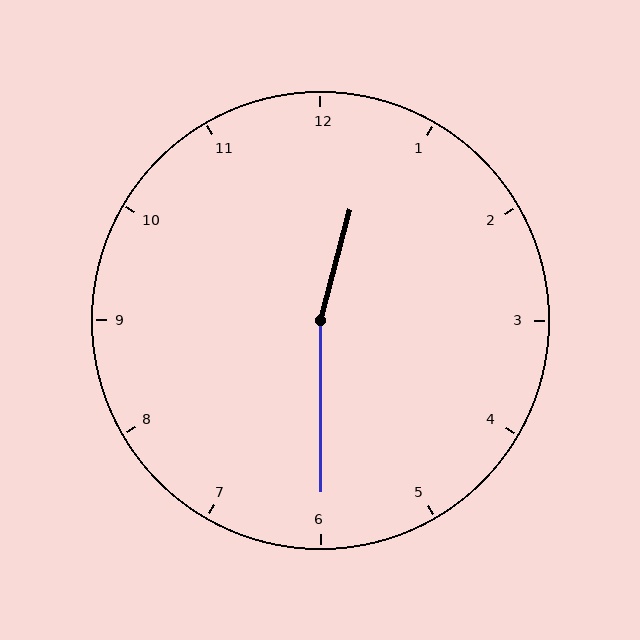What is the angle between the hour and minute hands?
Approximately 165 degrees.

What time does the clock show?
12:30.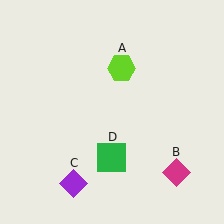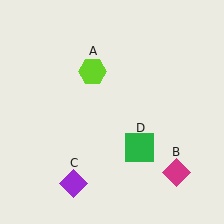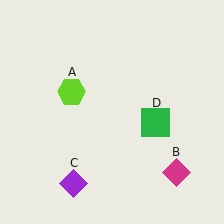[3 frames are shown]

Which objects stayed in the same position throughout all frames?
Magenta diamond (object B) and purple diamond (object C) remained stationary.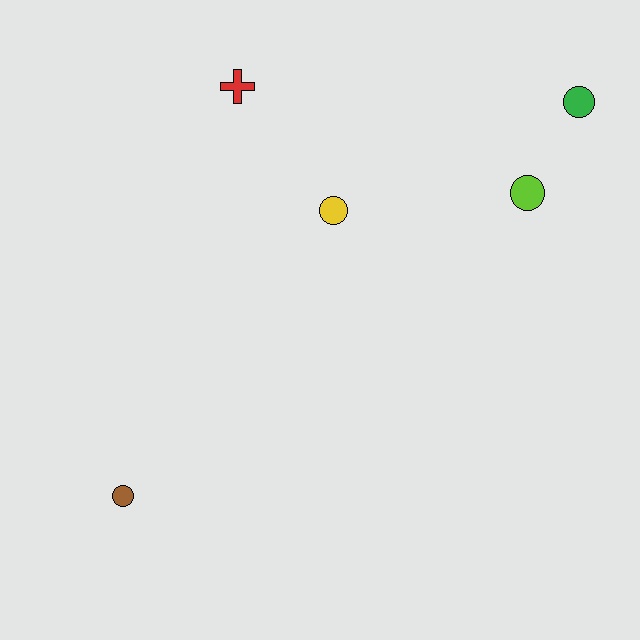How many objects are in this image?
There are 5 objects.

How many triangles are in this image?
There are no triangles.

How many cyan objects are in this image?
There are no cyan objects.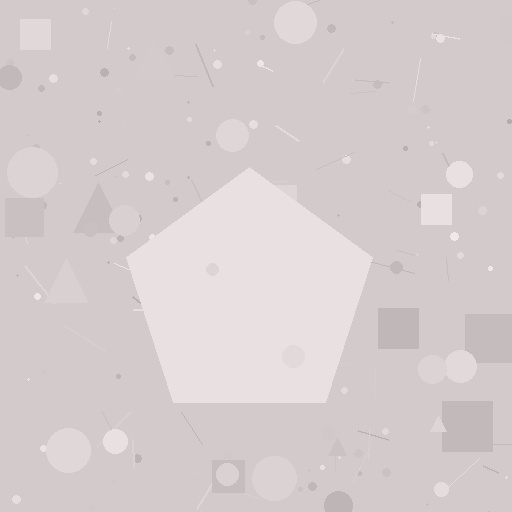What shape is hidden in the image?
A pentagon is hidden in the image.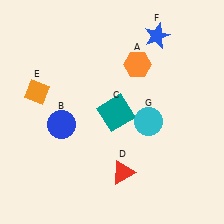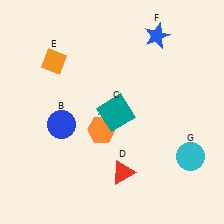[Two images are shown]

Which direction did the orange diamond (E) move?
The orange diamond (E) moved up.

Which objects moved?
The objects that moved are: the orange hexagon (A), the orange diamond (E), the cyan circle (G).